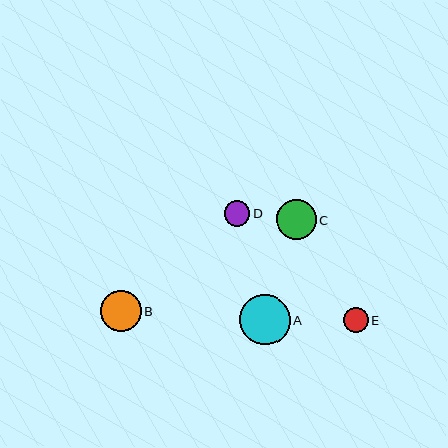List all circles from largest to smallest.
From largest to smallest: A, C, B, D, E.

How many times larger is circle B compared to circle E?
Circle B is approximately 1.6 times the size of circle E.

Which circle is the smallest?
Circle E is the smallest with a size of approximately 25 pixels.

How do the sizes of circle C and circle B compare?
Circle C and circle B are approximately the same size.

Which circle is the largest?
Circle A is the largest with a size of approximately 51 pixels.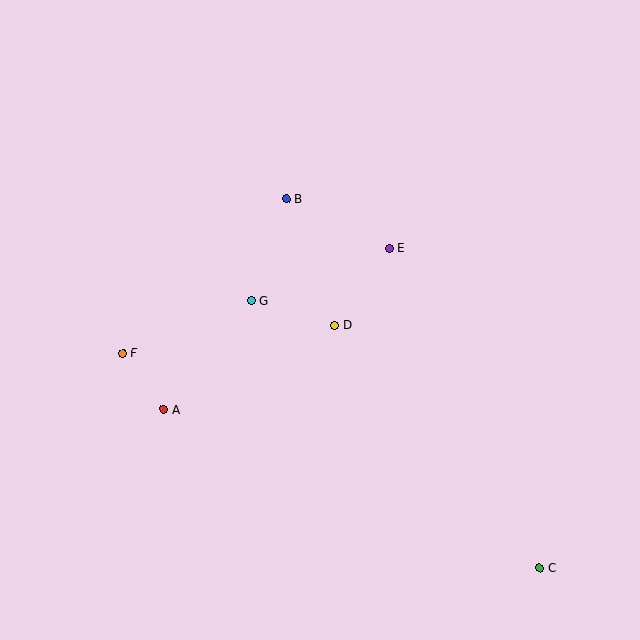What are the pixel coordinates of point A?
Point A is at (163, 409).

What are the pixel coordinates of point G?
Point G is at (251, 301).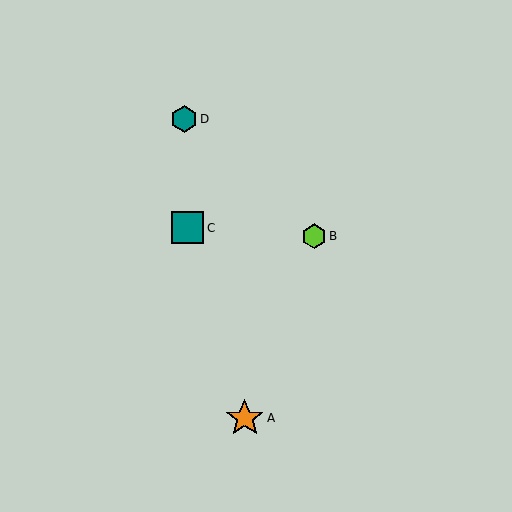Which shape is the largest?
The orange star (labeled A) is the largest.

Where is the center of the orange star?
The center of the orange star is at (245, 418).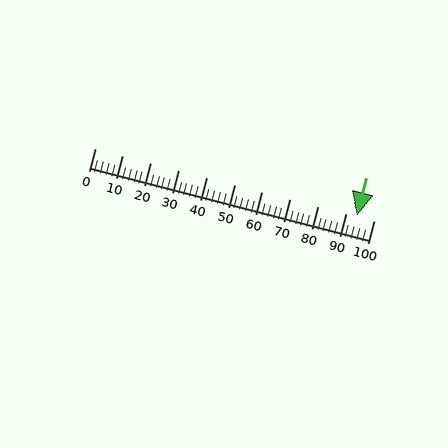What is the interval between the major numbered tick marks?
The major tick marks are spaced 10 units apart.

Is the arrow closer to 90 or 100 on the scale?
The arrow is closer to 90.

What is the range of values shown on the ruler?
The ruler shows values from 0 to 100.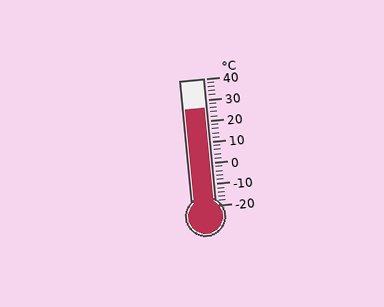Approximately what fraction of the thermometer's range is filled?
The thermometer is filled to approximately 75% of its range.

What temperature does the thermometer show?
The thermometer shows approximately 26°C.